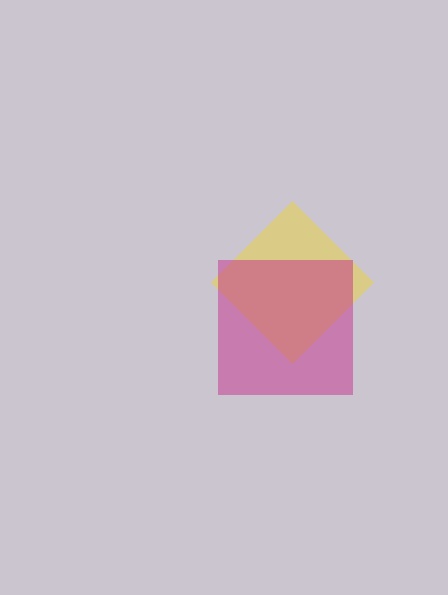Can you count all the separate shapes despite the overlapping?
Yes, there are 2 separate shapes.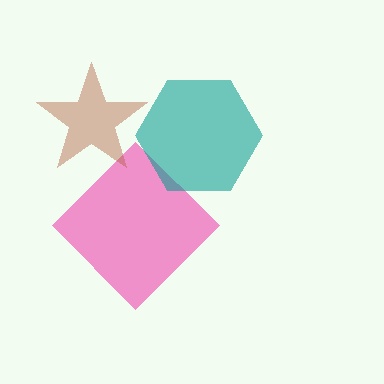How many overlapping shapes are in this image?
There are 3 overlapping shapes in the image.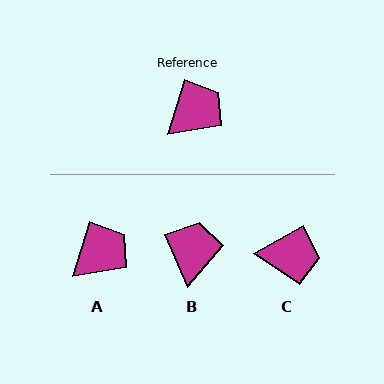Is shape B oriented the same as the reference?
No, it is off by about 41 degrees.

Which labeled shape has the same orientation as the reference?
A.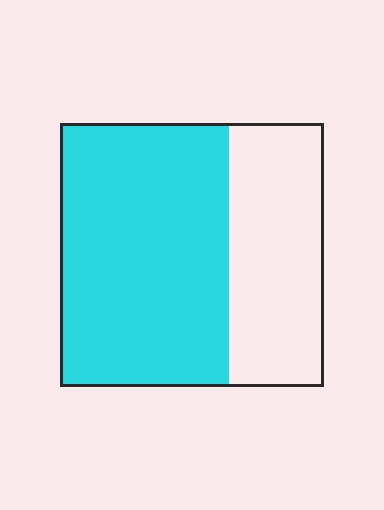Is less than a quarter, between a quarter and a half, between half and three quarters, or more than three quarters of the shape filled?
Between half and three quarters.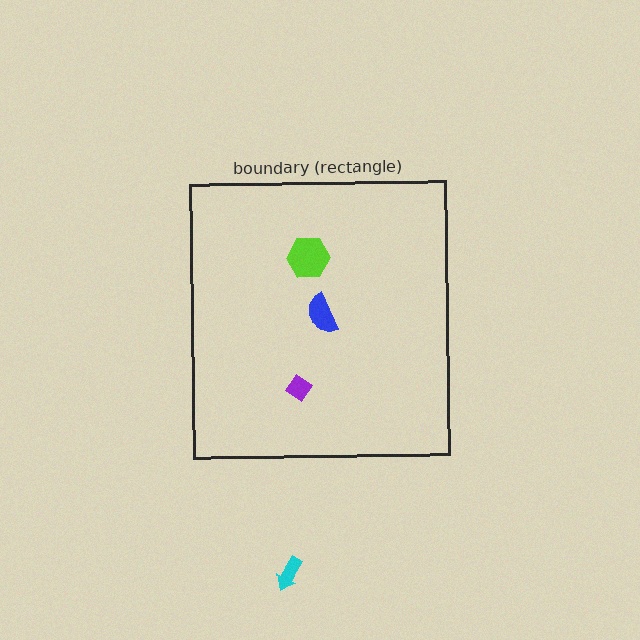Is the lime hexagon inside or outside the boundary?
Inside.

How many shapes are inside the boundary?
3 inside, 1 outside.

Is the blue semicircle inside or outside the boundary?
Inside.